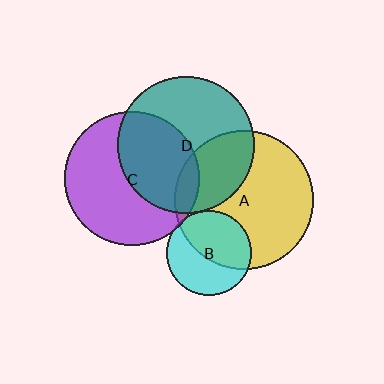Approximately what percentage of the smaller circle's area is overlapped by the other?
Approximately 30%.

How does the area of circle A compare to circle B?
Approximately 2.7 times.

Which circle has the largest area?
Circle A (yellow).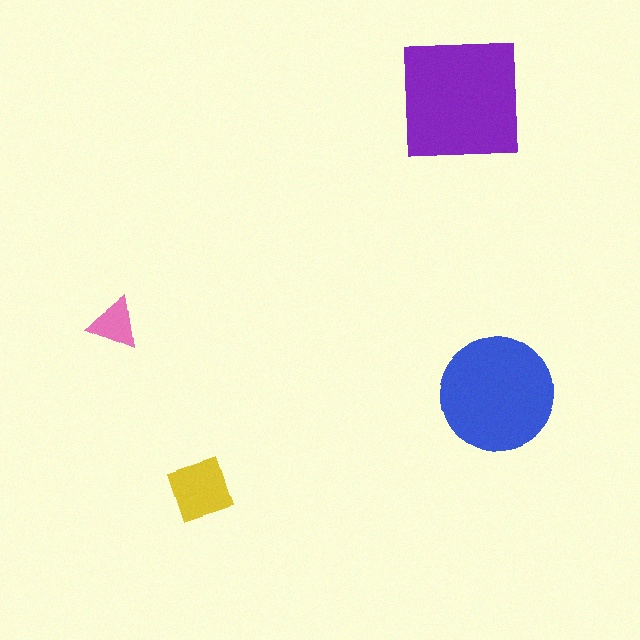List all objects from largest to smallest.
The purple square, the blue circle, the yellow diamond, the pink triangle.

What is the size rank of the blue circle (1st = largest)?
2nd.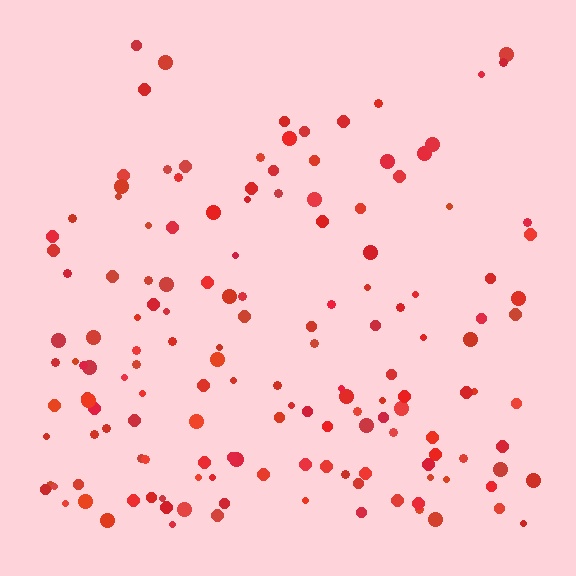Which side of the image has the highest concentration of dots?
The bottom.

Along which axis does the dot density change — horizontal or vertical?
Vertical.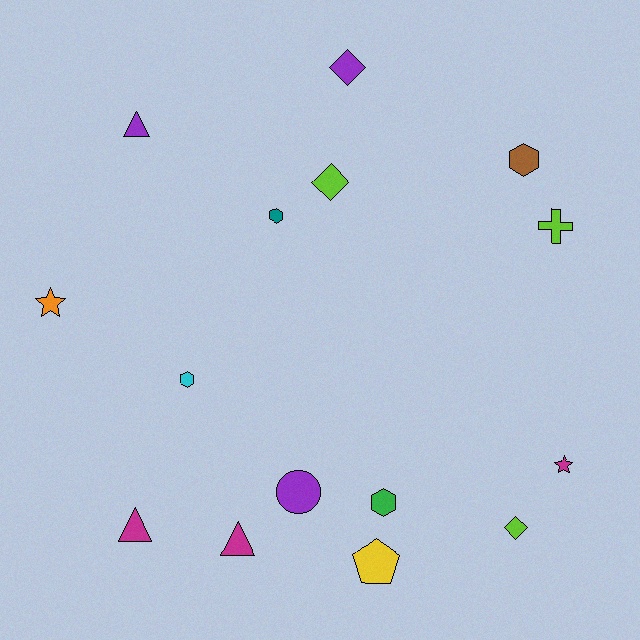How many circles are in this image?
There is 1 circle.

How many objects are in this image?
There are 15 objects.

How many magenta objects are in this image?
There are 3 magenta objects.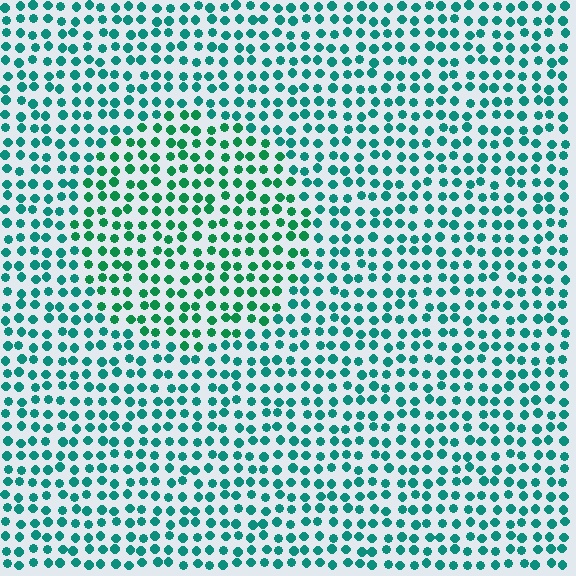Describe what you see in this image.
The image is filled with small teal elements in a uniform arrangement. A circle-shaped region is visible where the elements are tinted to a slightly different hue, forming a subtle color boundary.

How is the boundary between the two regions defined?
The boundary is defined purely by a slight shift in hue (about 25 degrees). Spacing, size, and orientation are identical on both sides.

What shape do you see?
I see a circle.